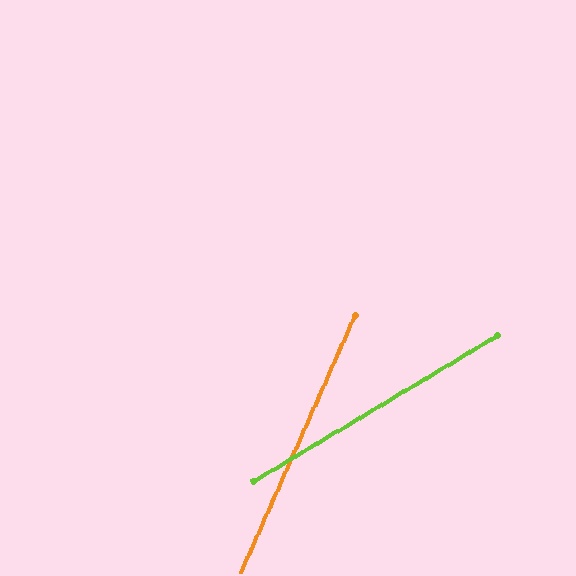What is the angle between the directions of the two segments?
Approximately 35 degrees.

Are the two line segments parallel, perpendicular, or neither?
Neither parallel nor perpendicular — they differ by about 35°.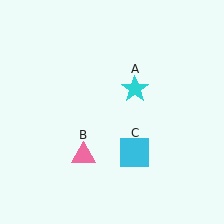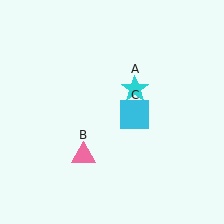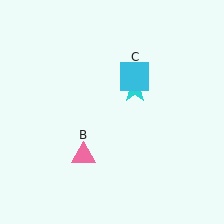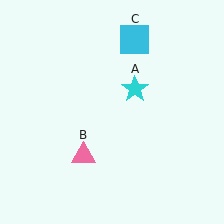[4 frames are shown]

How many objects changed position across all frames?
1 object changed position: cyan square (object C).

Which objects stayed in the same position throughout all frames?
Cyan star (object A) and pink triangle (object B) remained stationary.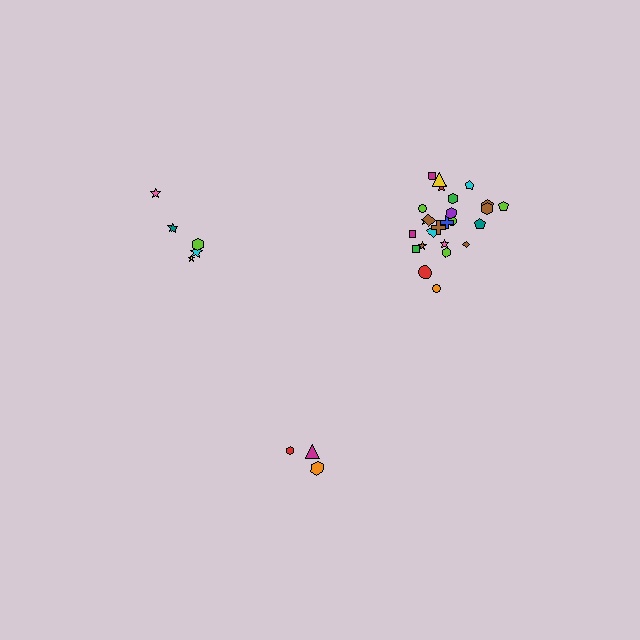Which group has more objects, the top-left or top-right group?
The top-right group.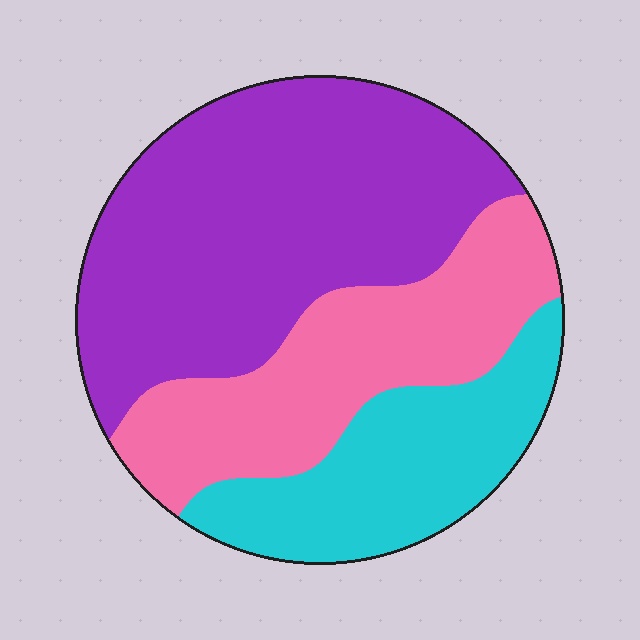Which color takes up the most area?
Purple, at roughly 50%.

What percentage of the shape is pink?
Pink covers about 30% of the shape.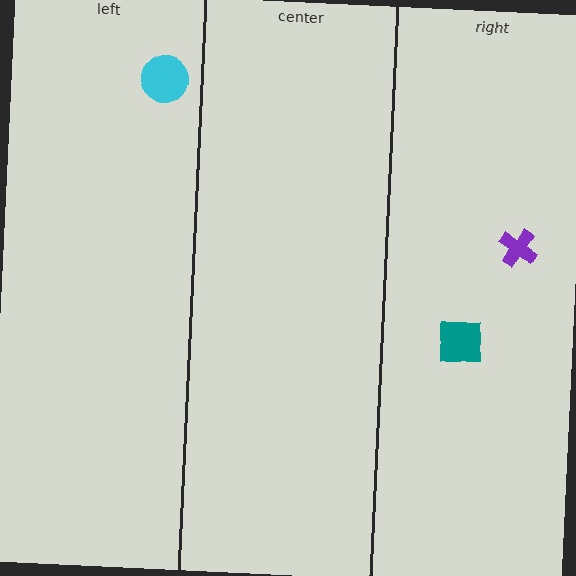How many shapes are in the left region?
1.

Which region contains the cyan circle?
The left region.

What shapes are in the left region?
The cyan circle.